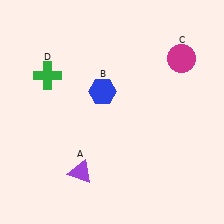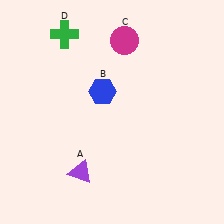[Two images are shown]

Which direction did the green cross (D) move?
The green cross (D) moved up.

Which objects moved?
The objects that moved are: the magenta circle (C), the green cross (D).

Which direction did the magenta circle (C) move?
The magenta circle (C) moved left.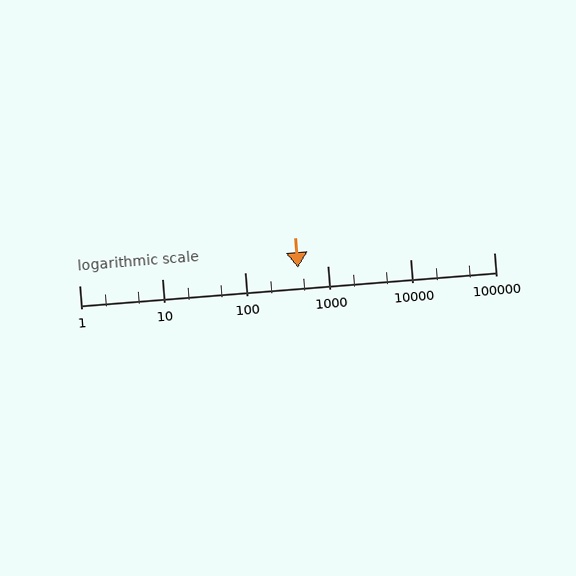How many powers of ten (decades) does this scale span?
The scale spans 5 decades, from 1 to 100000.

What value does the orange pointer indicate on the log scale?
The pointer indicates approximately 440.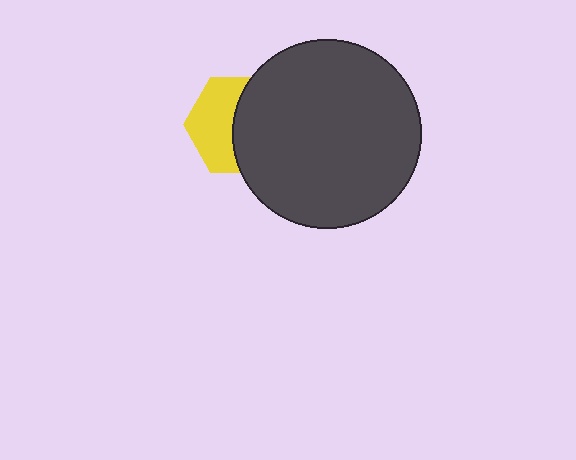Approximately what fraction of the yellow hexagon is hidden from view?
Roughly 52% of the yellow hexagon is hidden behind the dark gray circle.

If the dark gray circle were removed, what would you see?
You would see the complete yellow hexagon.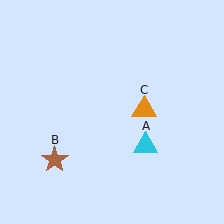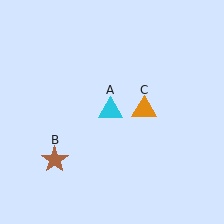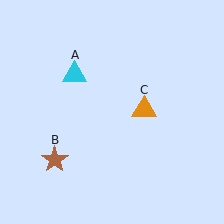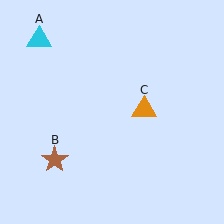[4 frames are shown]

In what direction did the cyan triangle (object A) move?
The cyan triangle (object A) moved up and to the left.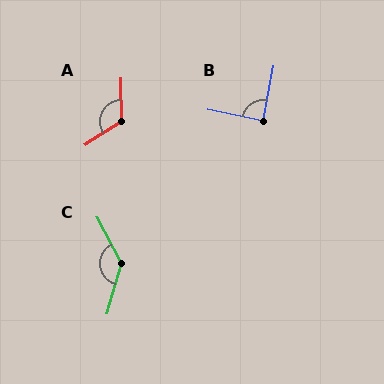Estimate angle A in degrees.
Approximately 122 degrees.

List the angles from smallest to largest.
B (89°), A (122°), C (135°).